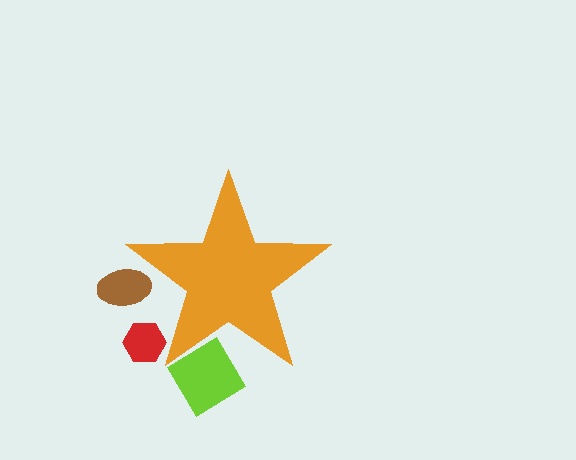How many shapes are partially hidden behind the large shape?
3 shapes are partially hidden.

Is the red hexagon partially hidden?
Yes, the red hexagon is partially hidden behind the orange star.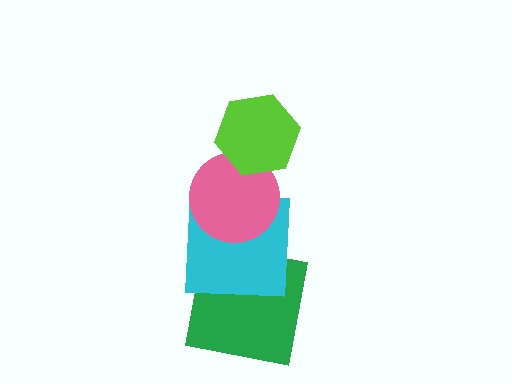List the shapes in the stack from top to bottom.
From top to bottom: the lime hexagon, the pink circle, the cyan square, the green square.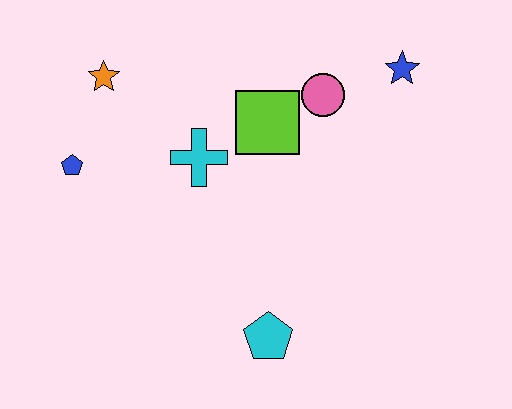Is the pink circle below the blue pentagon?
No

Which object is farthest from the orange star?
The cyan pentagon is farthest from the orange star.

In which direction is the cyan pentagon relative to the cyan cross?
The cyan pentagon is below the cyan cross.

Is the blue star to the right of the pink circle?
Yes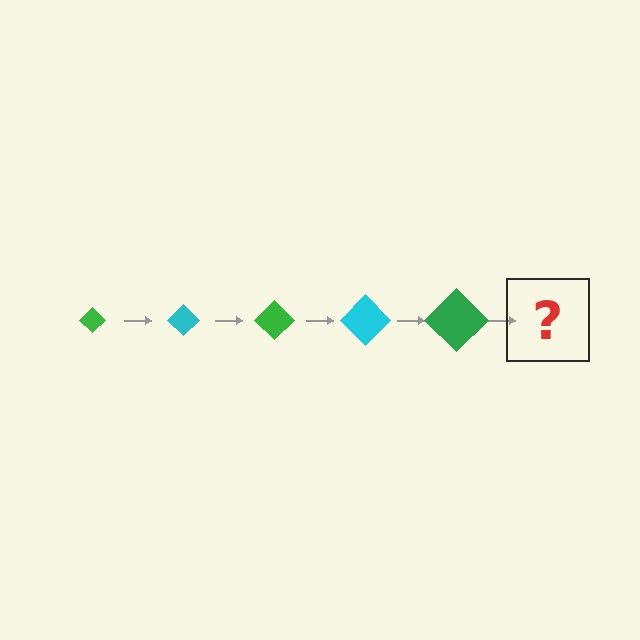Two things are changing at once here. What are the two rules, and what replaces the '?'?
The two rules are that the diamond grows larger each step and the color cycles through green and cyan. The '?' should be a cyan diamond, larger than the previous one.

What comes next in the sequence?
The next element should be a cyan diamond, larger than the previous one.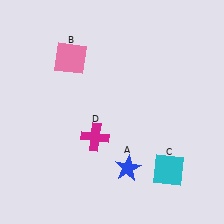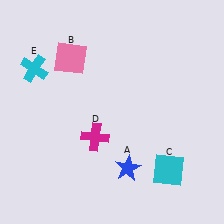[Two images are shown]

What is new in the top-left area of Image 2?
A cyan cross (E) was added in the top-left area of Image 2.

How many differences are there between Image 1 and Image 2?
There is 1 difference between the two images.